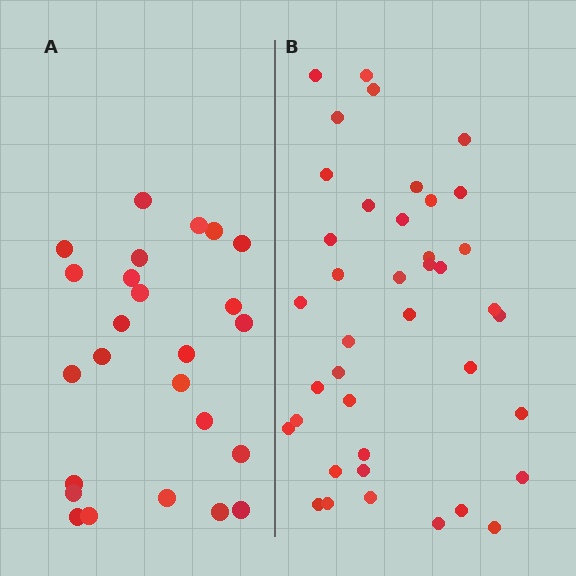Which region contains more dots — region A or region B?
Region B (the right region) has more dots.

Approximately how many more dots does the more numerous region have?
Region B has approximately 15 more dots than region A.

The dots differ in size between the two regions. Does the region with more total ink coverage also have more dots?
No. Region A has more total ink coverage because its dots are larger, but region B actually contains more individual dots. Total area can be misleading — the number of items is what matters here.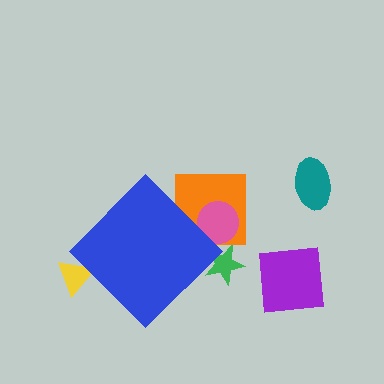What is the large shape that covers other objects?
A blue diamond.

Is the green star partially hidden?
Yes, the green star is partially hidden behind the blue diamond.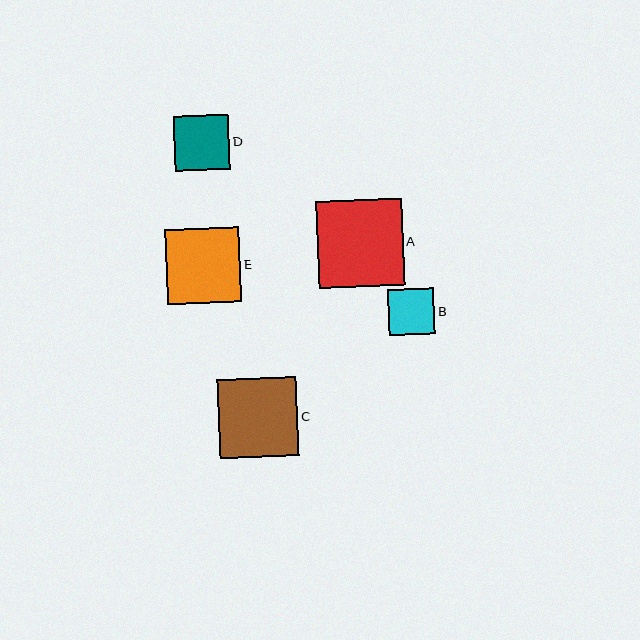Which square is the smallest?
Square B is the smallest with a size of approximately 47 pixels.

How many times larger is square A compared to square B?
Square A is approximately 1.8 times the size of square B.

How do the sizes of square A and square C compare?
Square A and square C are approximately the same size.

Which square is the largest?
Square A is the largest with a size of approximately 86 pixels.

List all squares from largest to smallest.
From largest to smallest: A, C, E, D, B.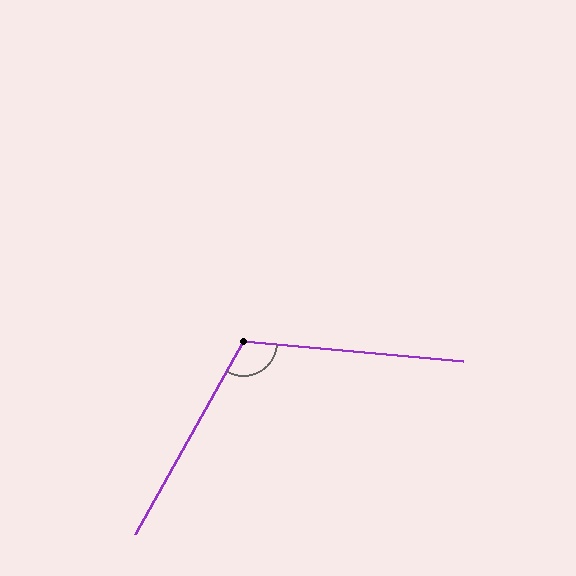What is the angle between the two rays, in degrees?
Approximately 114 degrees.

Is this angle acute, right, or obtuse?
It is obtuse.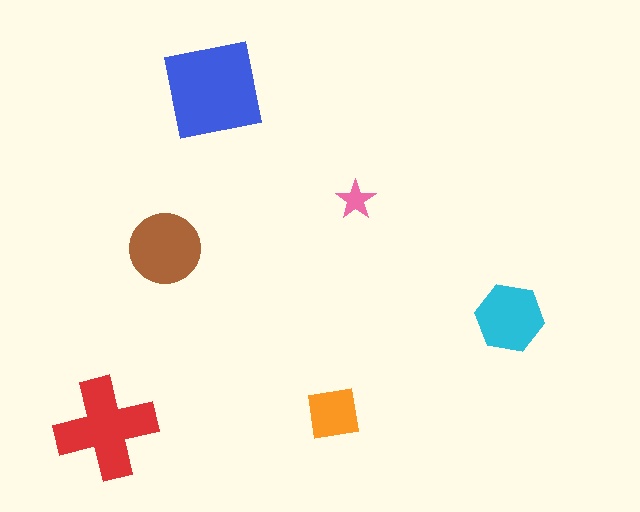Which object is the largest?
The blue square.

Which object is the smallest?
The pink star.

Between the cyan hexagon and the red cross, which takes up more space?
The red cross.